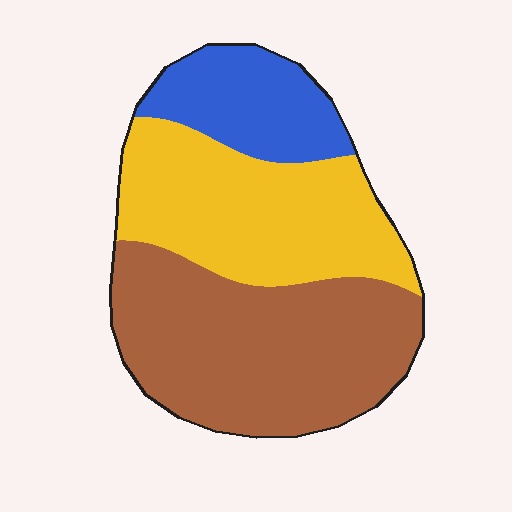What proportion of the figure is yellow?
Yellow covers about 35% of the figure.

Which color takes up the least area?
Blue, at roughly 20%.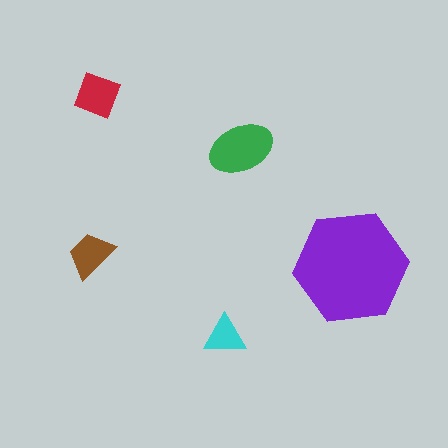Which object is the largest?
The purple hexagon.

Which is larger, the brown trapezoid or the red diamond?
The red diamond.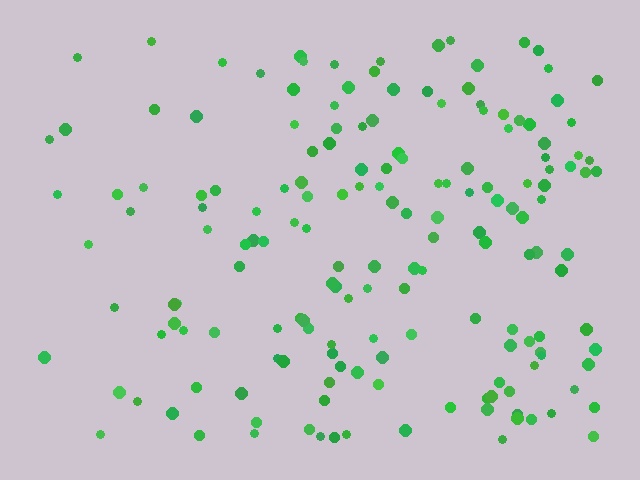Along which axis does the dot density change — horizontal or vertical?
Horizontal.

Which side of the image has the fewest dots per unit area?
The left.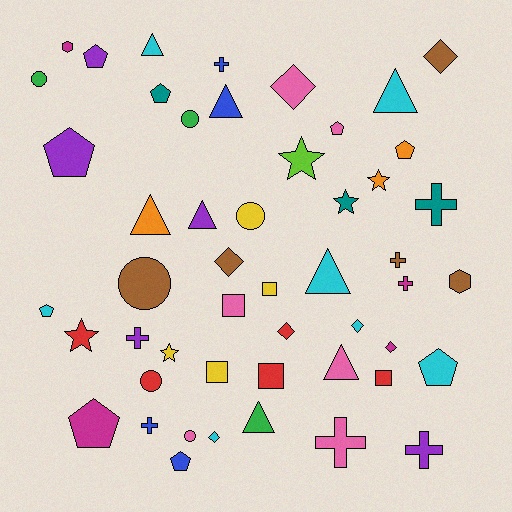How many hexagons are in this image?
There are 2 hexagons.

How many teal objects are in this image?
There are 3 teal objects.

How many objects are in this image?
There are 50 objects.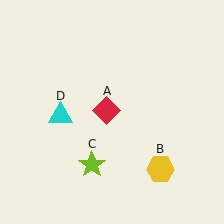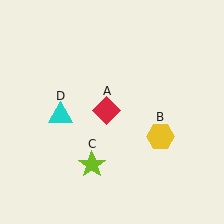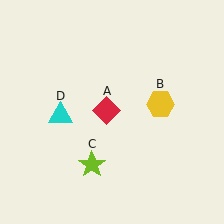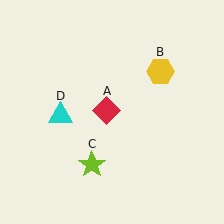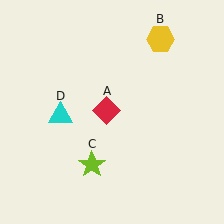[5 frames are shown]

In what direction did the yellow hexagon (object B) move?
The yellow hexagon (object B) moved up.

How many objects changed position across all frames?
1 object changed position: yellow hexagon (object B).